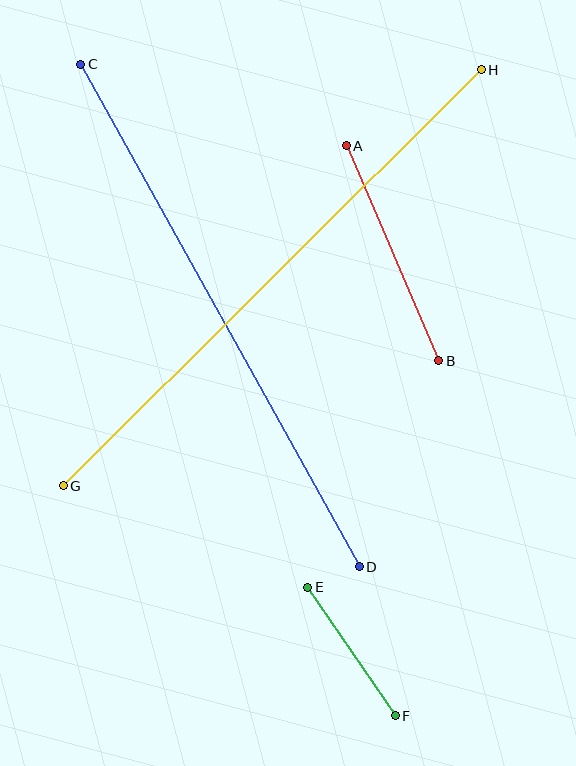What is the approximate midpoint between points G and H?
The midpoint is at approximately (272, 278) pixels.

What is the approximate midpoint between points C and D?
The midpoint is at approximately (220, 316) pixels.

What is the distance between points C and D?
The distance is approximately 575 pixels.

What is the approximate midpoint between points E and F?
The midpoint is at approximately (351, 651) pixels.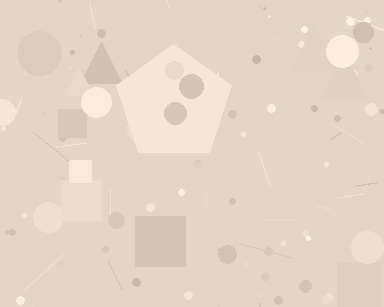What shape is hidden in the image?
A pentagon is hidden in the image.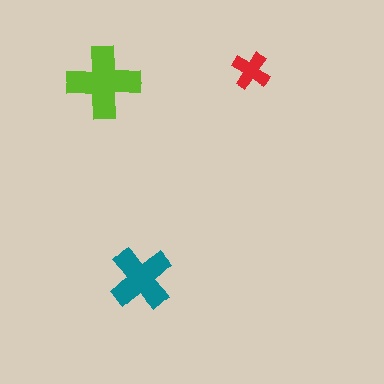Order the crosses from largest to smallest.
the lime one, the teal one, the red one.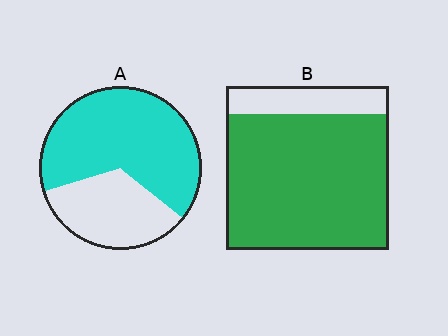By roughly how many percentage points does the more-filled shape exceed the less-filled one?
By roughly 15 percentage points (B over A).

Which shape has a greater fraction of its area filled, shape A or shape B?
Shape B.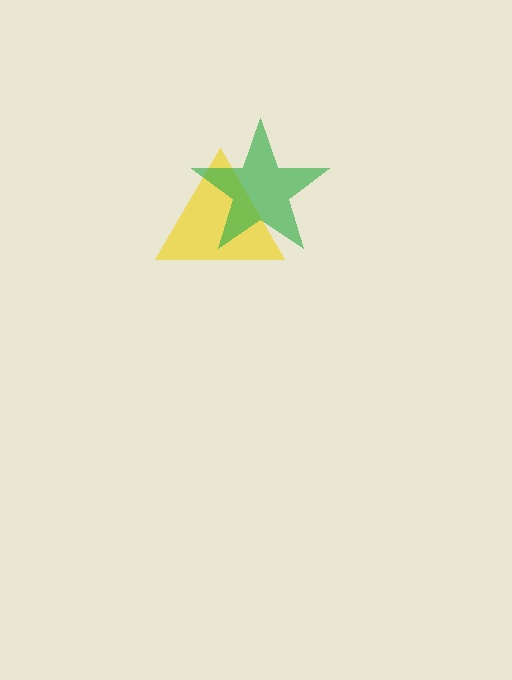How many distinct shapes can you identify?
There are 2 distinct shapes: a yellow triangle, a green star.